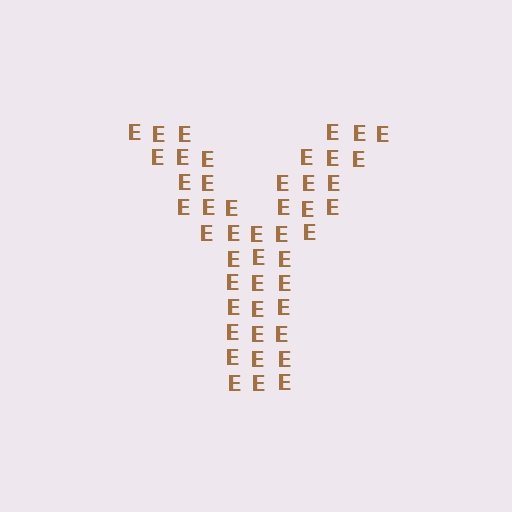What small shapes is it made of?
It is made of small letter E's.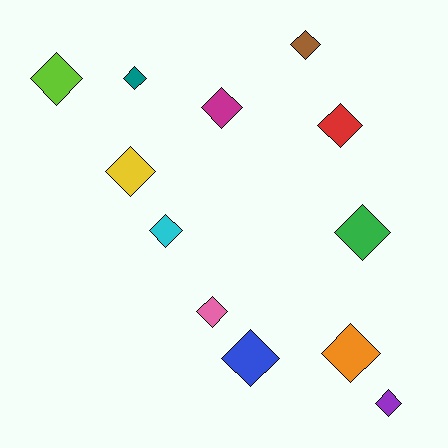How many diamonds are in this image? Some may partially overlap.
There are 12 diamonds.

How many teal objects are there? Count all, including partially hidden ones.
There is 1 teal object.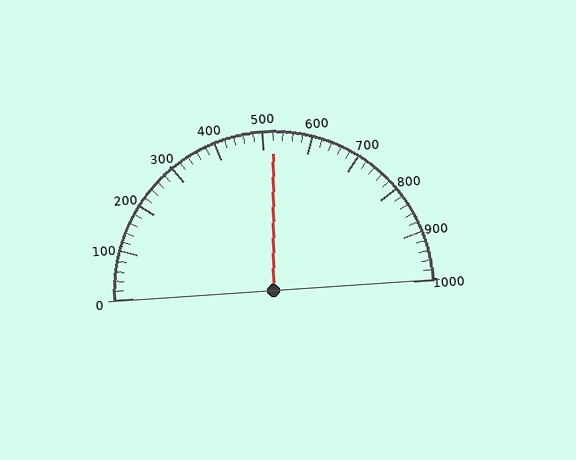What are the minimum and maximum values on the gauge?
The gauge ranges from 0 to 1000.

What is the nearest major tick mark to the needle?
The nearest major tick mark is 500.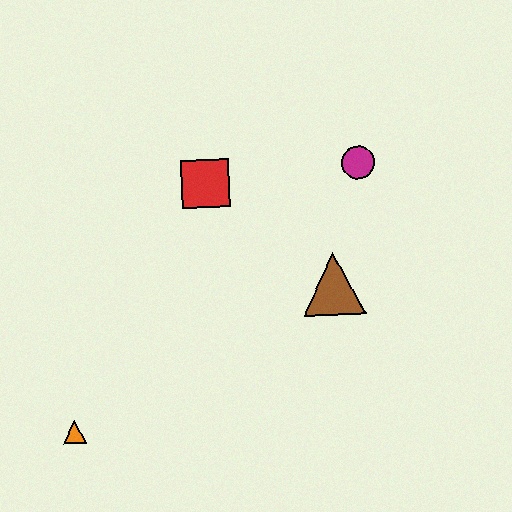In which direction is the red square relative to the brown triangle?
The red square is to the left of the brown triangle.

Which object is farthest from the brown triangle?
The orange triangle is farthest from the brown triangle.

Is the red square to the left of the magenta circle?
Yes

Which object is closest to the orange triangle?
The red square is closest to the orange triangle.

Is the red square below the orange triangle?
No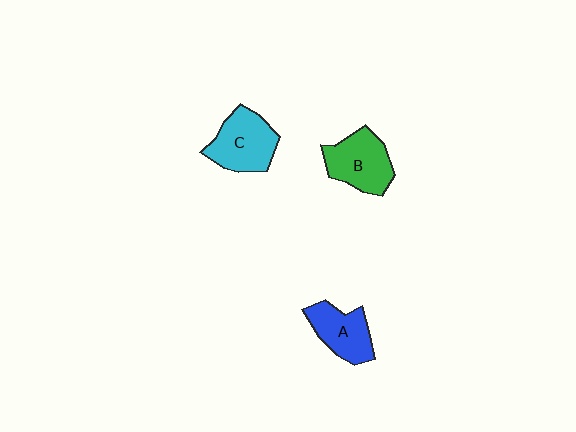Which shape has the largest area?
Shape C (cyan).